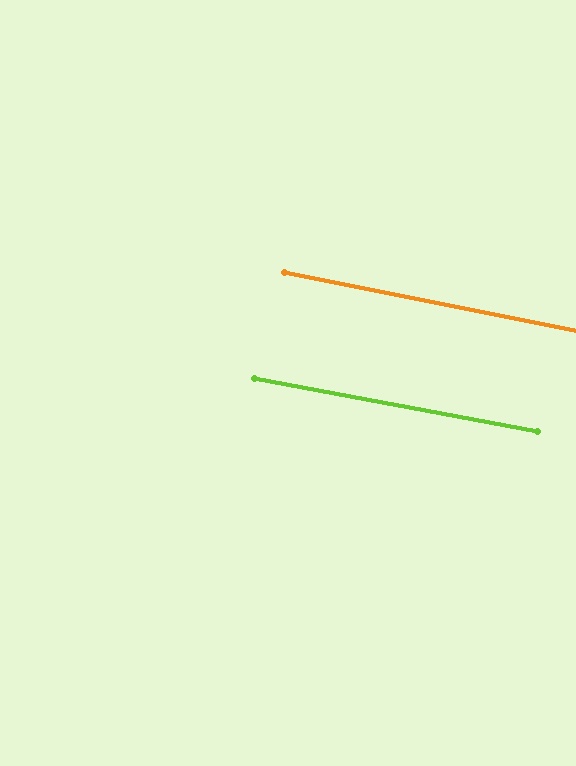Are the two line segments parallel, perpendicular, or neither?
Parallel — their directions differ by only 0.8°.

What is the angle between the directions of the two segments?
Approximately 1 degree.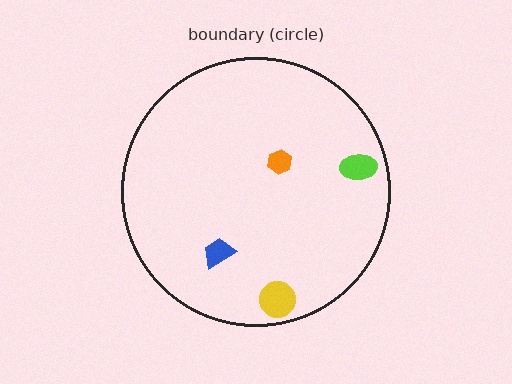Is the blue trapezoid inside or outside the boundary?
Inside.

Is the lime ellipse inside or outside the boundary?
Inside.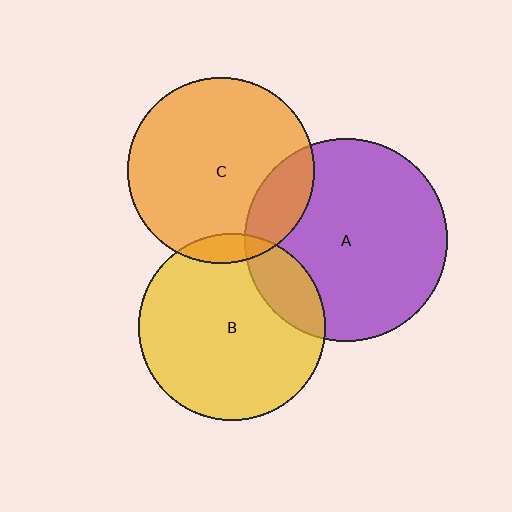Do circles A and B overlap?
Yes.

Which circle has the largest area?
Circle A (purple).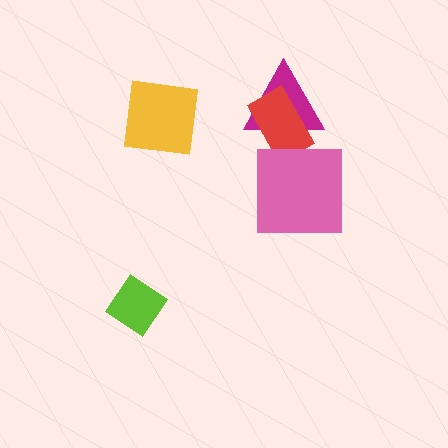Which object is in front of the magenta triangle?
The red rectangle is in front of the magenta triangle.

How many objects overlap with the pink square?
0 objects overlap with the pink square.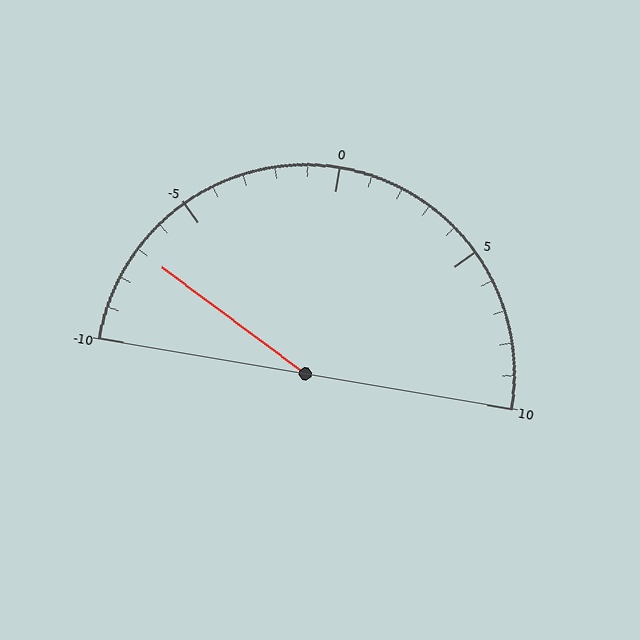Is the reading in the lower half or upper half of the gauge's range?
The reading is in the lower half of the range (-10 to 10).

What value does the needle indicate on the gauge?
The needle indicates approximately -7.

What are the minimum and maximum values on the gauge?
The gauge ranges from -10 to 10.